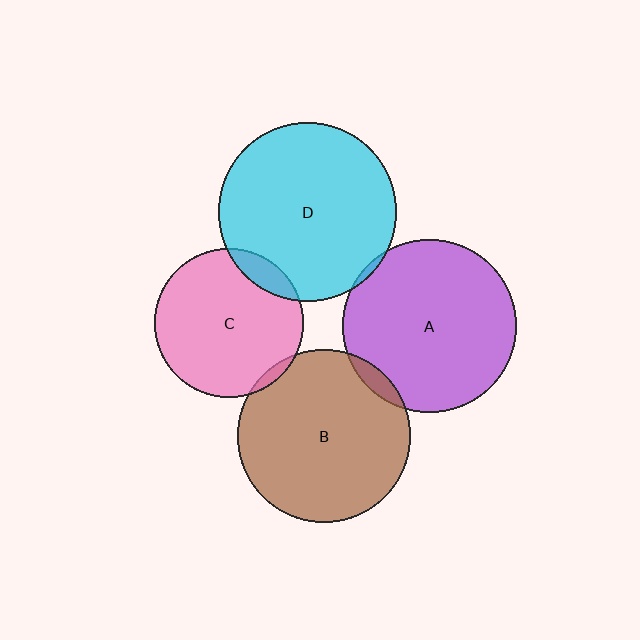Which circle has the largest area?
Circle D (cyan).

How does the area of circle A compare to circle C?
Approximately 1.3 times.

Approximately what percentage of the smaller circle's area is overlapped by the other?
Approximately 5%.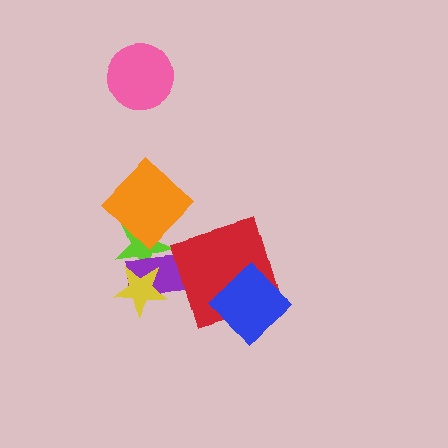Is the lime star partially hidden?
Yes, it is partially covered by another shape.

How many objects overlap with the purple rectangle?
2 objects overlap with the purple rectangle.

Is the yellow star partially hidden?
No, no other shape covers it.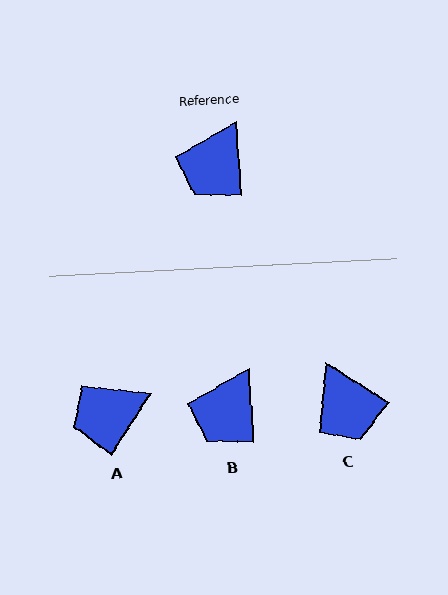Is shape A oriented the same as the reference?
No, it is off by about 36 degrees.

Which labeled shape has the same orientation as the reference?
B.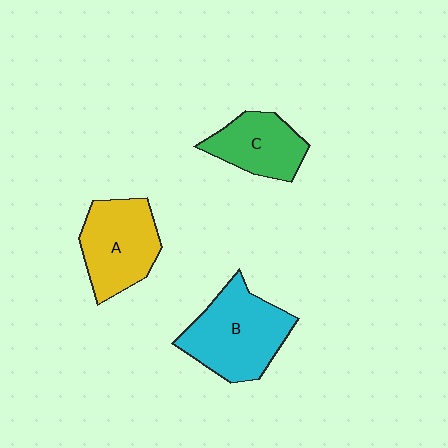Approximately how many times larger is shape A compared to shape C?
Approximately 1.3 times.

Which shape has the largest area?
Shape B (cyan).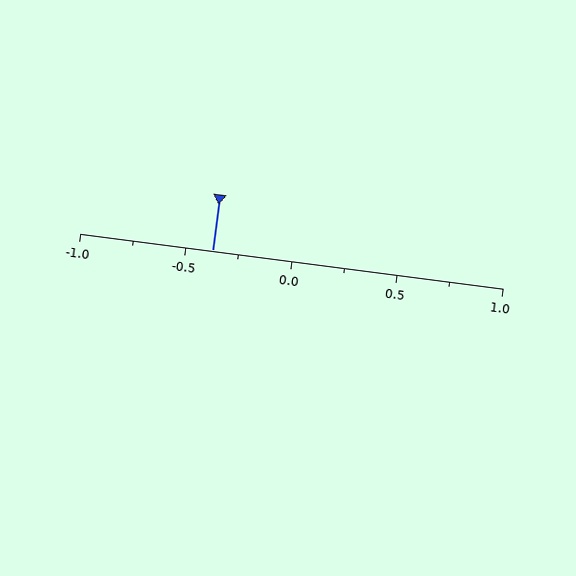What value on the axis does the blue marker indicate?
The marker indicates approximately -0.38.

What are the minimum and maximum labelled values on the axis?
The axis runs from -1.0 to 1.0.